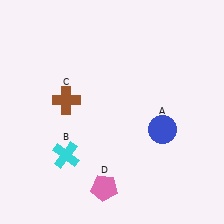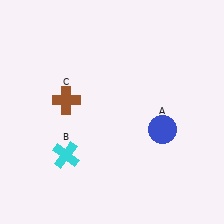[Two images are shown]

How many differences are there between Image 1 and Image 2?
There is 1 difference between the two images.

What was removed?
The pink pentagon (D) was removed in Image 2.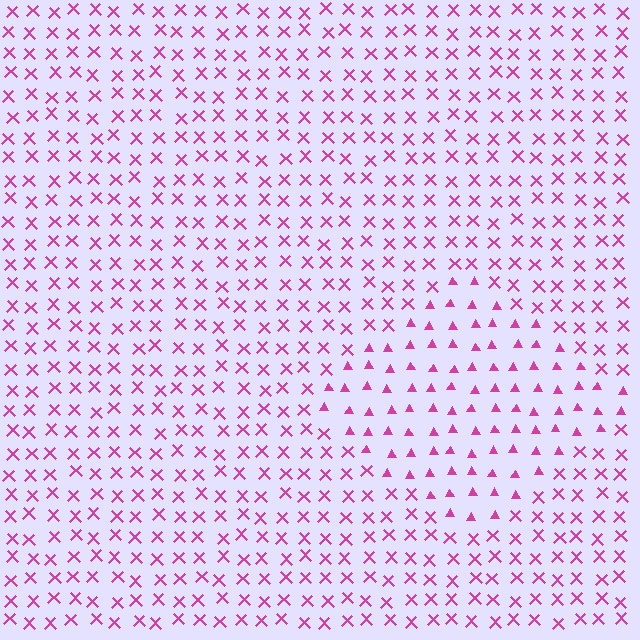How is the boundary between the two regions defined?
The boundary is defined by a change in element shape: triangles inside vs. X marks outside. All elements share the same color and spacing.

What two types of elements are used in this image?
The image uses triangles inside the diamond region and X marks outside it.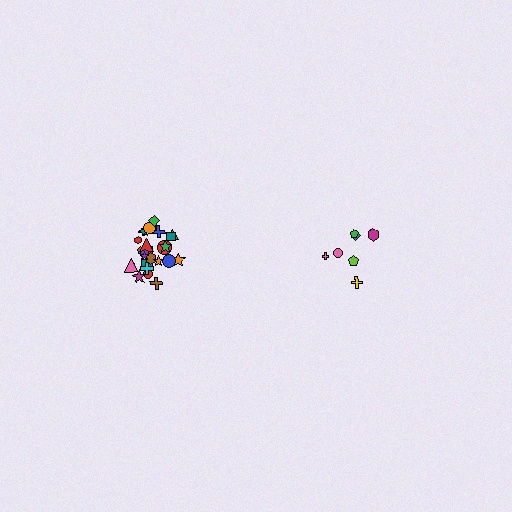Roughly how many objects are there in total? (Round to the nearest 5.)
Roughly 30 objects in total.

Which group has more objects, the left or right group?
The left group.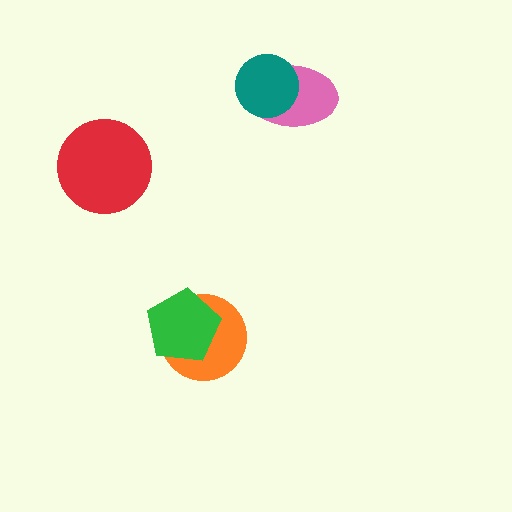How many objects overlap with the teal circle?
1 object overlaps with the teal circle.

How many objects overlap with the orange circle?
1 object overlaps with the orange circle.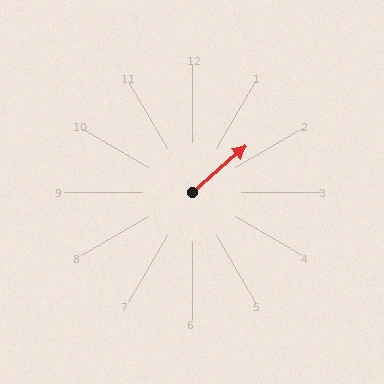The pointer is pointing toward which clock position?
Roughly 2 o'clock.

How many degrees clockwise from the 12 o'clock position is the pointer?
Approximately 49 degrees.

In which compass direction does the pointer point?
Northeast.